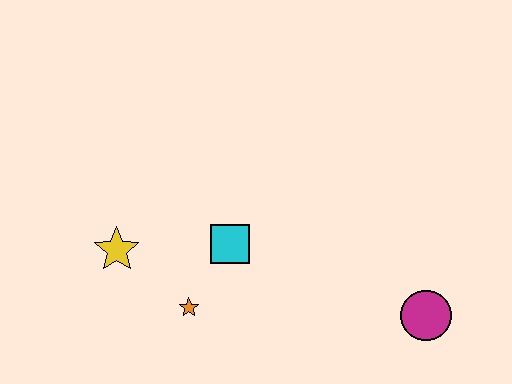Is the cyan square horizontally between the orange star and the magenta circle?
Yes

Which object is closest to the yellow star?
The orange star is closest to the yellow star.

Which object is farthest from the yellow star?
The magenta circle is farthest from the yellow star.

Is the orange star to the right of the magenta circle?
No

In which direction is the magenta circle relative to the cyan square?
The magenta circle is to the right of the cyan square.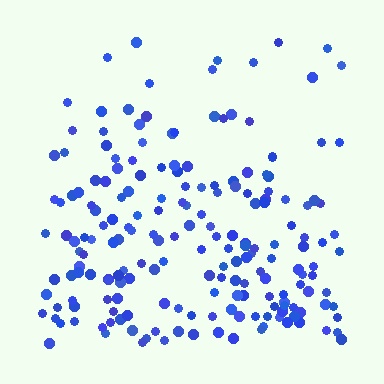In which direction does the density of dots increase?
From top to bottom, with the bottom side densest.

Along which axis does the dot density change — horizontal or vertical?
Vertical.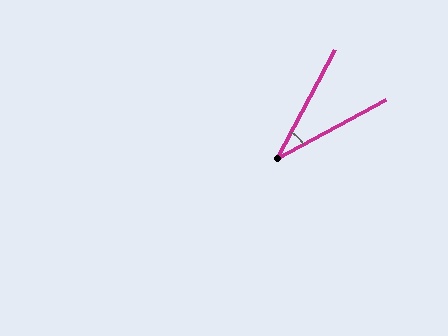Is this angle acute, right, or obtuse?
It is acute.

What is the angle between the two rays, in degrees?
Approximately 33 degrees.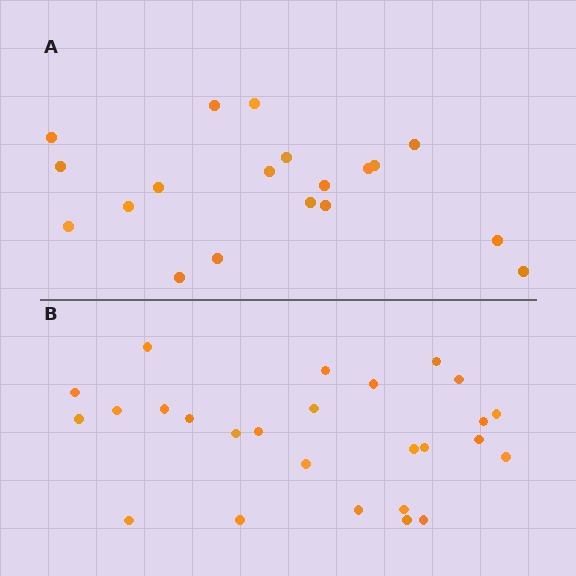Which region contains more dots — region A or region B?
Region B (the bottom region) has more dots.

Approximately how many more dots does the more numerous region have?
Region B has roughly 8 or so more dots than region A.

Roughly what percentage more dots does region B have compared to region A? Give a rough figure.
About 35% more.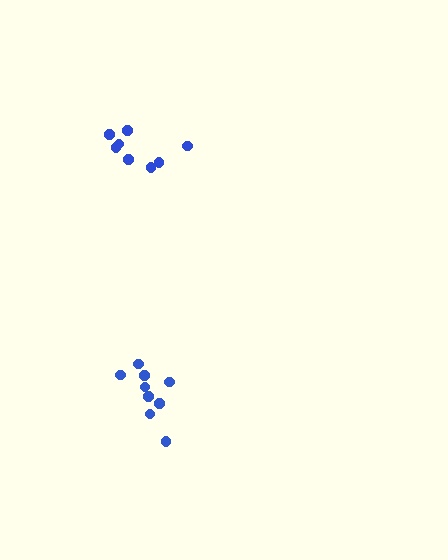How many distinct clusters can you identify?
There are 2 distinct clusters.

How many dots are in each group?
Group 1: 9 dots, Group 2: 8 dots (17 total).